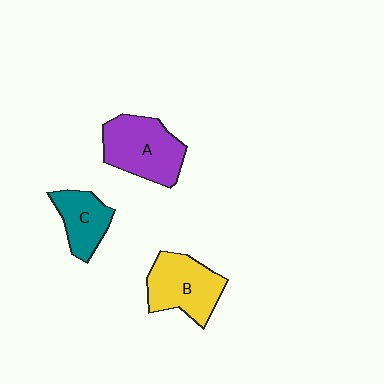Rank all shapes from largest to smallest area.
From largest to smallest: A (purple), B (yellow), C (teal).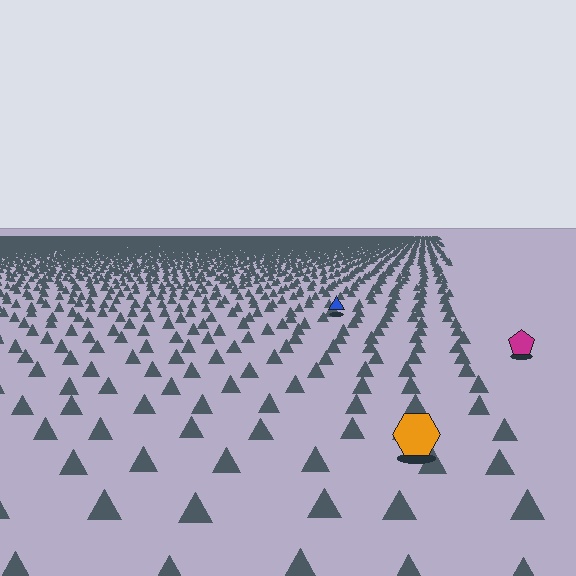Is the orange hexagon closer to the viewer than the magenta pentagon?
Yes. The orange hexagon is closer — you can tell from the texture gradient: the ground texture is coarser near it.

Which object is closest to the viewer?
The orange hexagon is closest. The texture marks near it are larger and more spread out.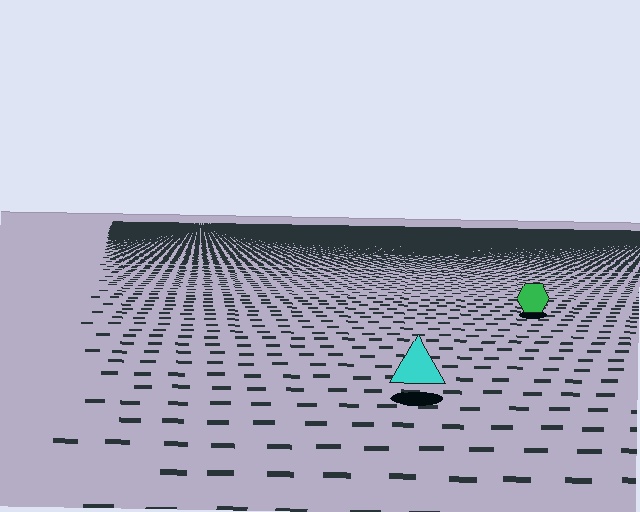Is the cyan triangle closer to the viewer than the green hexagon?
Yes. The cyan triangle is closer — you can tell from the texture gradient: the ground texture is coarser near it.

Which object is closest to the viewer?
The cyan triangle is closest. The texture marks near it are larger and more spread out.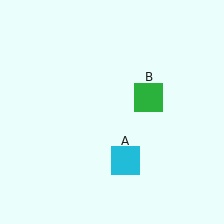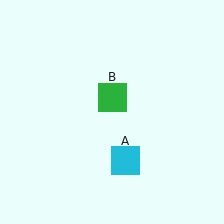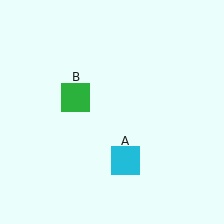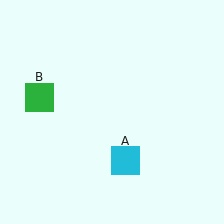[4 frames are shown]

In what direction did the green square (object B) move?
The green square (object B) moved left.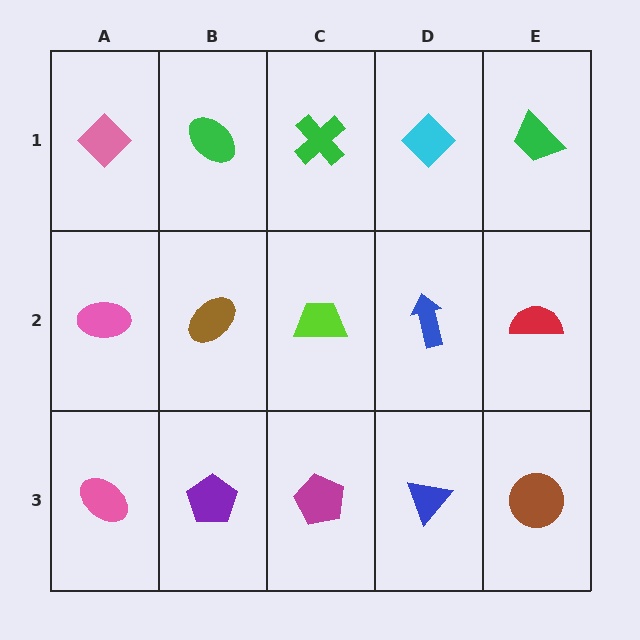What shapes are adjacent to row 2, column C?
A green cross (row 1, column C), a magenta pentagon (row 3, column C), a brown ellipse (row 2, column B), a blue arrow (row 2, column D).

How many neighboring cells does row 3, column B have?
3.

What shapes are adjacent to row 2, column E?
A green trapezoid (row 1, column E), a brown circle (row 3, column E), a blue arrow (row 2, column D).